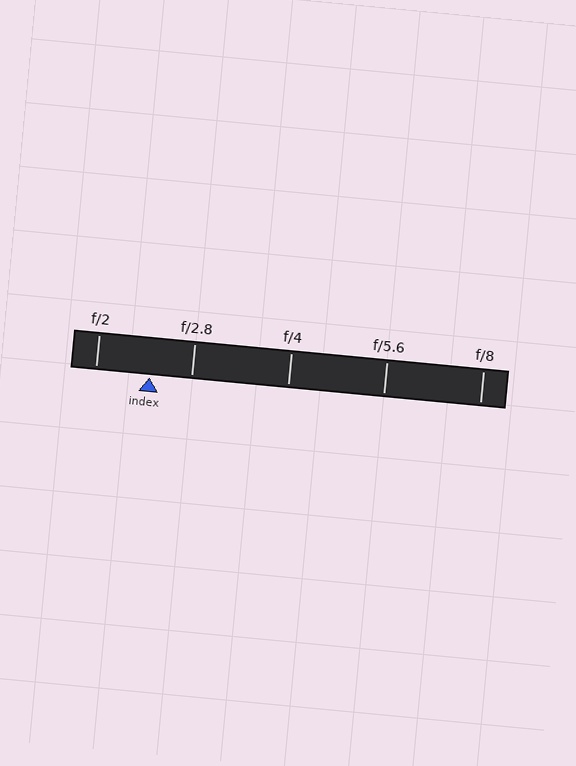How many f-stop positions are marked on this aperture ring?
There are 5 f-stop positions marked.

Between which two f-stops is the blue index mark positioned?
The index mark is between f/2 and f/2.8.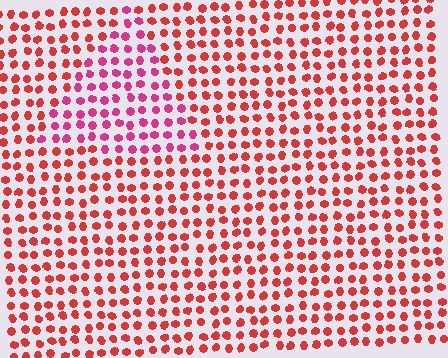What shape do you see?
I see a triangle.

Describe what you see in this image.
The image is filled with small red elements in a uniform arrangement. A triangle-shaped region is visible where the elements are tinted to a slightly different hue, forming a subtle color boundary.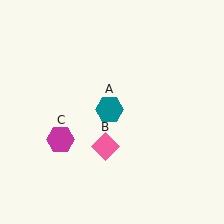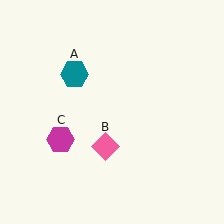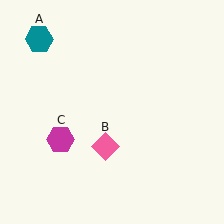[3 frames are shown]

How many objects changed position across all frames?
1 object changed position: teal hexagon (object A).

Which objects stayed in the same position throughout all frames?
Pink diamond (object B) and magenta hexagon (object C) remained stationary.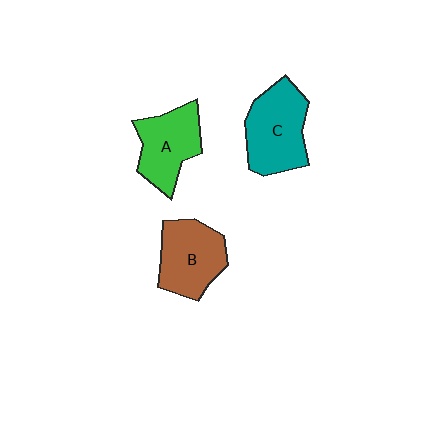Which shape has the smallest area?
Shape A (green).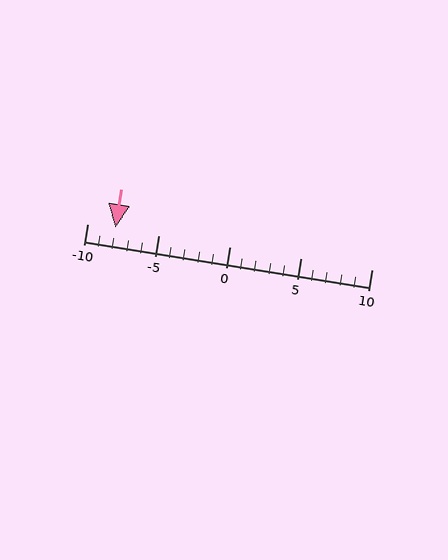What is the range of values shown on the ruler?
The ruler shows values from -10 to 10.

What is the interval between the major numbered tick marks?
The major tick marks are spaced 5 units apart.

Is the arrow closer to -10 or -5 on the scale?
The arrow is closer to -10.